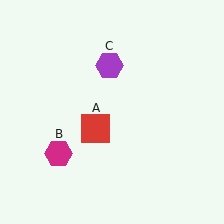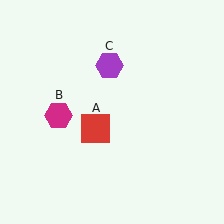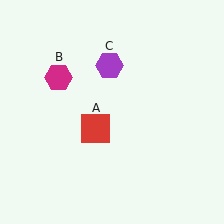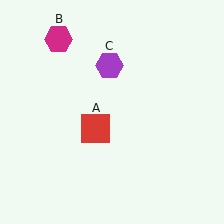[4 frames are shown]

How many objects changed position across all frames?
1 object changed position: magenta hexagon (object B).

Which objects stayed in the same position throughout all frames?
Red square (object A) and purple hexagon (object C) remained stationary.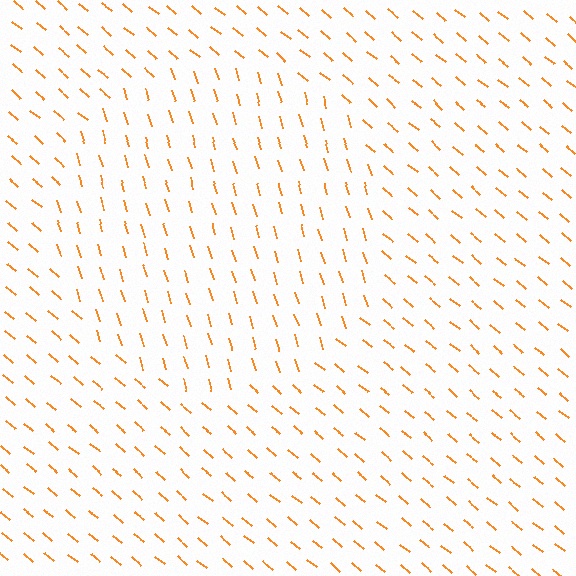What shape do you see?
I see a circle.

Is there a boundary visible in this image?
Yes, there is a texture boundary formed by a change in line orientation.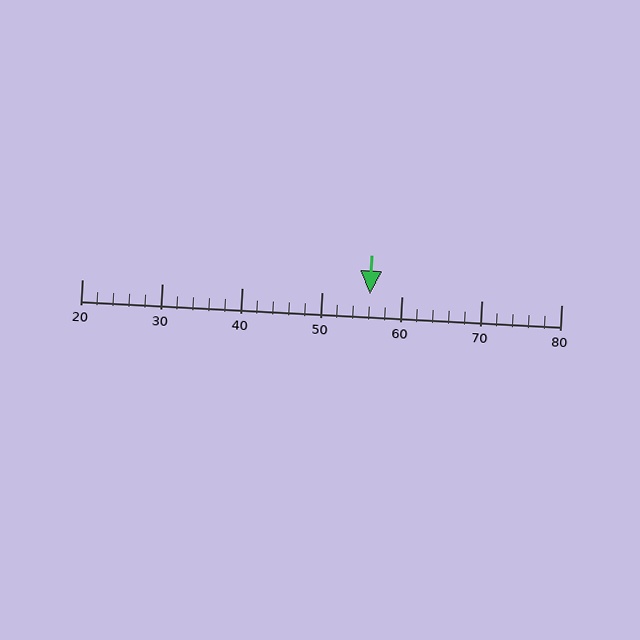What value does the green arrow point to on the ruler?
The green arrow points to approximately 56.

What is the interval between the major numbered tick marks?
The major tick marks are spaced 10 units apart.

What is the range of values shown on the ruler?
The ruler shows values from 20 to 80.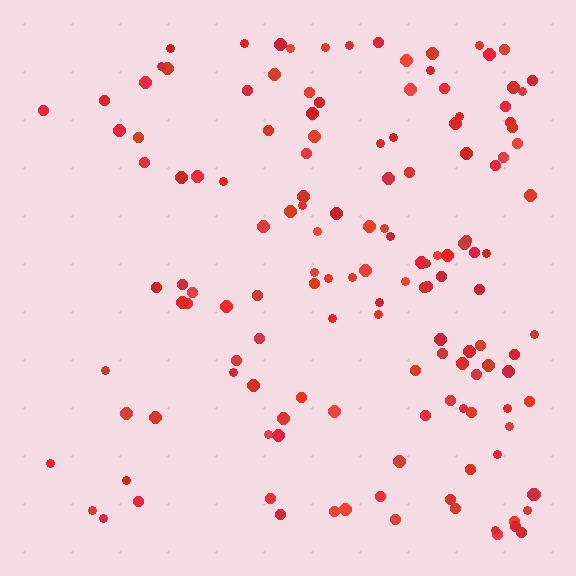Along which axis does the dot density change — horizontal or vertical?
Horizontal.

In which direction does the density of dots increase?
From left to right, with the right side densest.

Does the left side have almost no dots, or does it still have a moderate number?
Still a moderate number, just noticeably fewer than the right.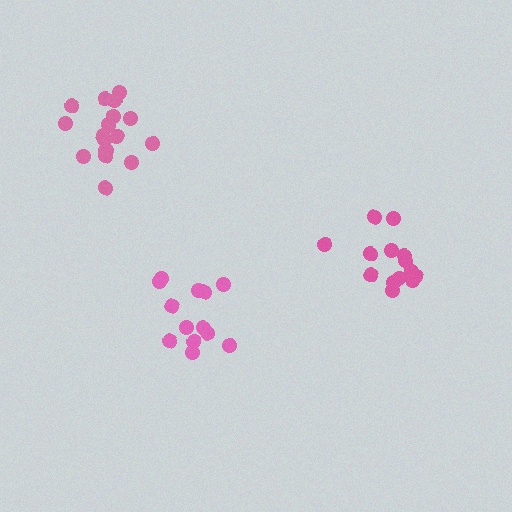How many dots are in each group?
Group 1: 13 dots, Group 2: 18 dots, Group 3: 14 dots (45 total).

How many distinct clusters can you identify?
There are 3 distinct clusters.